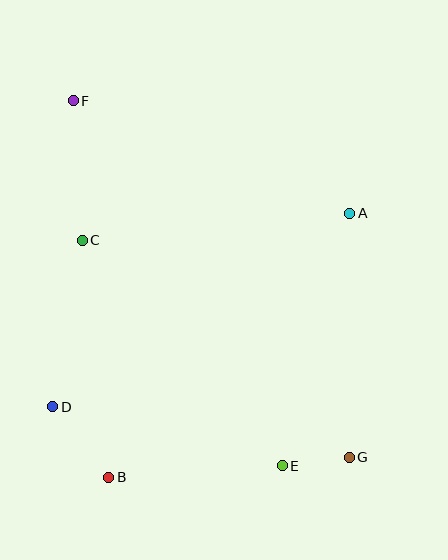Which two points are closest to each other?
Points E and G are closest to each other.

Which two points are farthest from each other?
Points F and G are farthest from each other.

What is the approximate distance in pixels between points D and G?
The distance between D and G is approximately 301 pixels.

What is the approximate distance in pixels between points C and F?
The distance between C and F is approximately 140 pixels.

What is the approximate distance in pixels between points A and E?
The distance between A and E is approximately 261 pixels.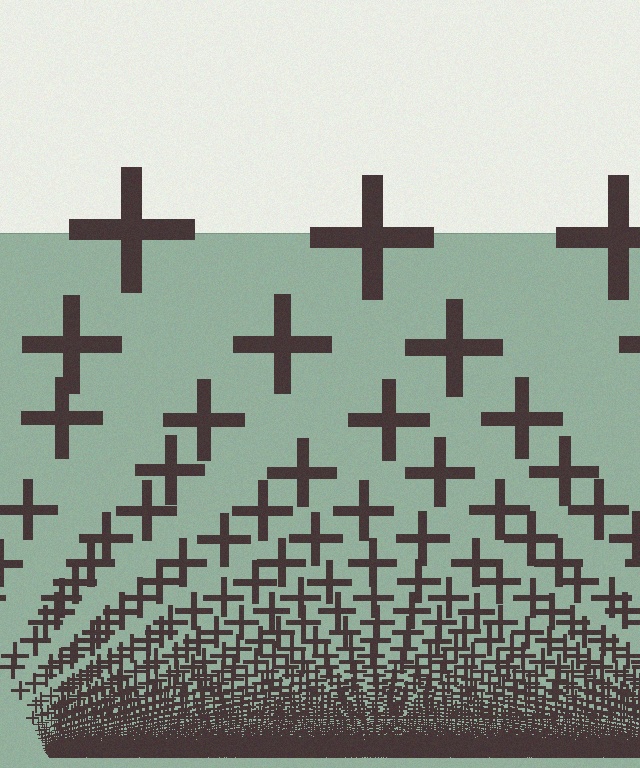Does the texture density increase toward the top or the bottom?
Density increases toward the bottom.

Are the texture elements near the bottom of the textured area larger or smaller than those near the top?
Smaller. The gradient is inverted — elements near the bottom are smaller and denser.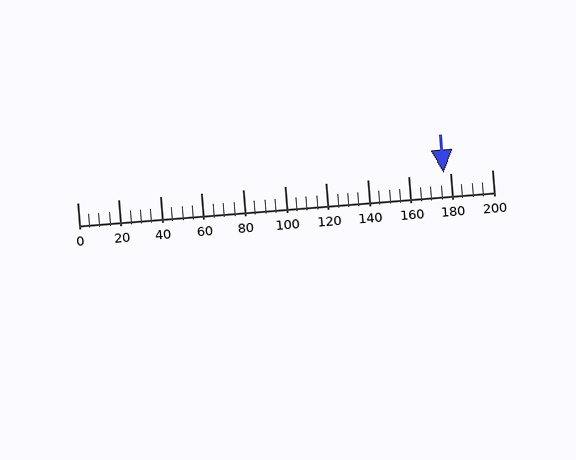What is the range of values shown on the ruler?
The ruler shows values from 0 to 200.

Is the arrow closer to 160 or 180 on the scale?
The arrow is closer to 180.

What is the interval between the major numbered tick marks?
The major tick marks are spaced 20 units apart.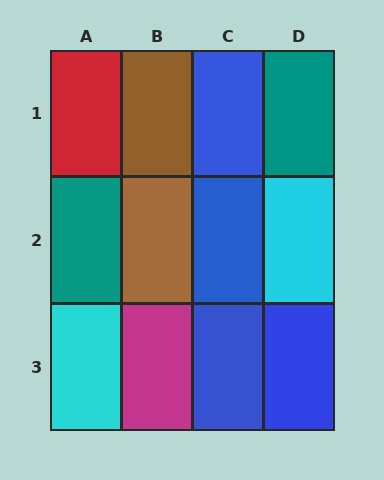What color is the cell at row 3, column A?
Cyan.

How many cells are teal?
2 cells are teal.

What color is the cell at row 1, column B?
Brown.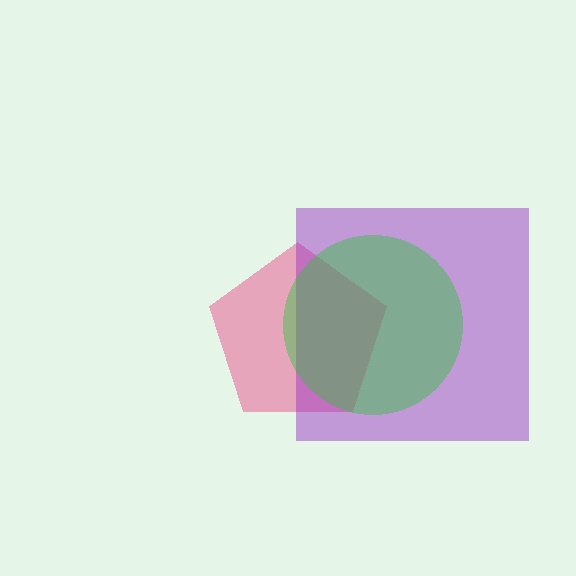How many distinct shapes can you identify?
There are 3 distinct shapes: a pink pentagon, a purple square, a green circle.